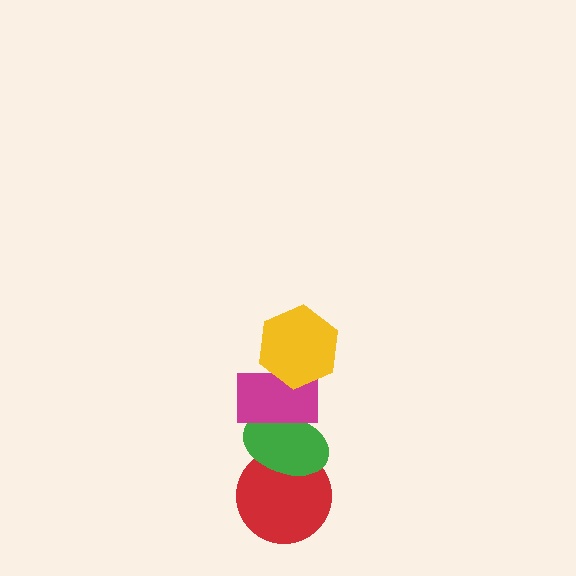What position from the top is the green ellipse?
The green ellipse is 3rd from the top.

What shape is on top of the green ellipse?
The magenta rectangle is on top of the green ellipse.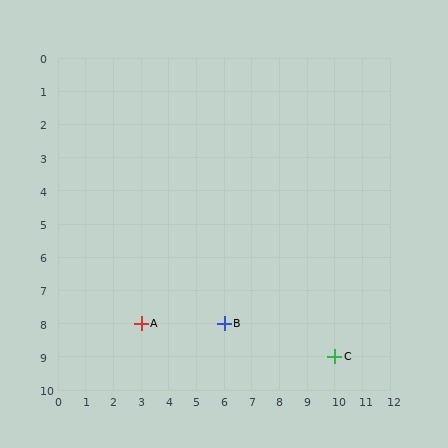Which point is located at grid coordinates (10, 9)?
Point C is at (10, 9).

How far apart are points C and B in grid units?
Points C and B are 4 columns and 1 row apart (about 4.1 grid units diagonally).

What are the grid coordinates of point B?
Point B is at grid coordinates (6, 8).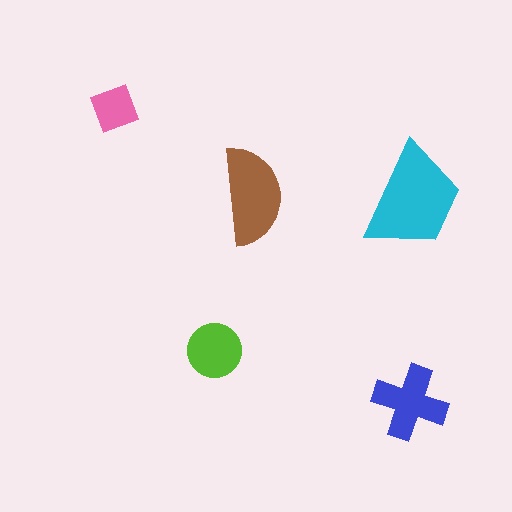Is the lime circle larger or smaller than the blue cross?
Smaller.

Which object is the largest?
The cyan trapezoid.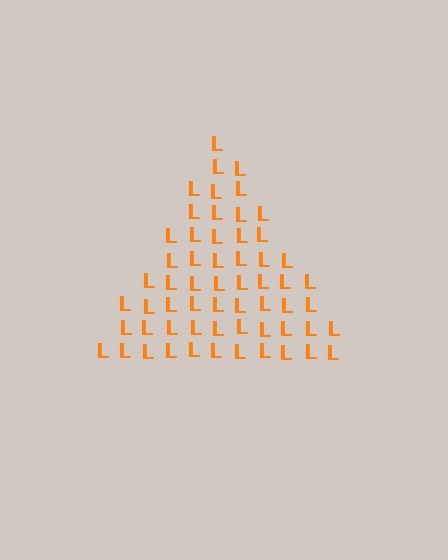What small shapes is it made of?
It is made of small letter L's.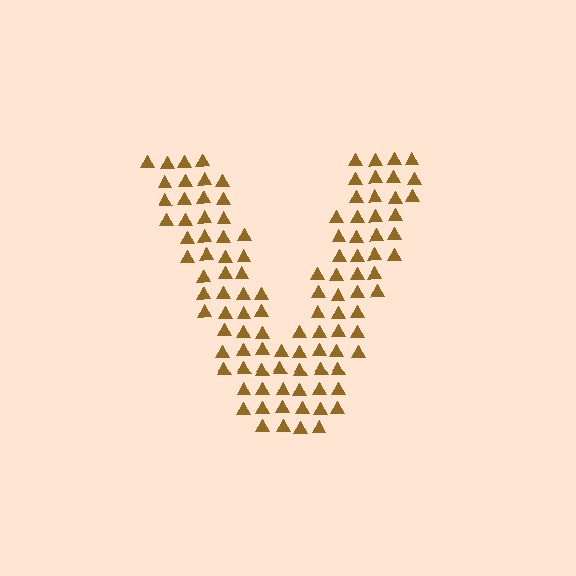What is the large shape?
The large shape is the letter V.